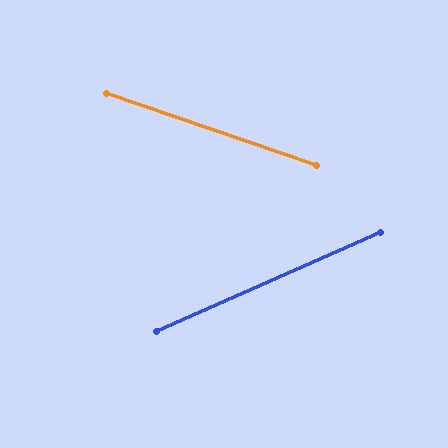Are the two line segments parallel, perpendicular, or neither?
Neither parallel nor perpendicular — they differ by about 43°.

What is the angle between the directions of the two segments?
Approximately 43 degrees.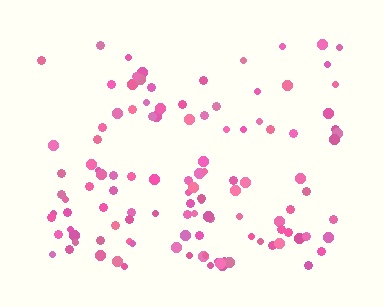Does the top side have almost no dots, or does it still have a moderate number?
Still a moderate number, just noticeably fewer than the bottom.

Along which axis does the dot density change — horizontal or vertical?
Vertical.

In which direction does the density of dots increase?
From top to bottom, with the bottom side densest.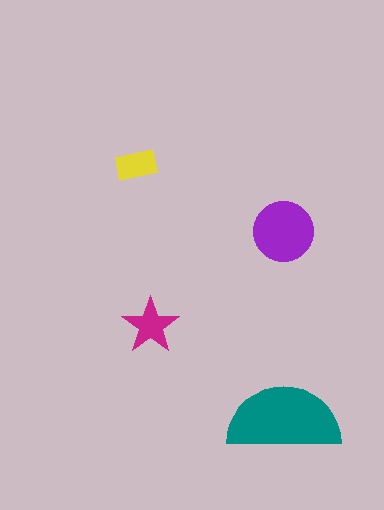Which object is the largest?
The teal semicircle.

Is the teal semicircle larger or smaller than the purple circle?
Larger.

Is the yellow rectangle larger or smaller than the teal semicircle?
Smaller.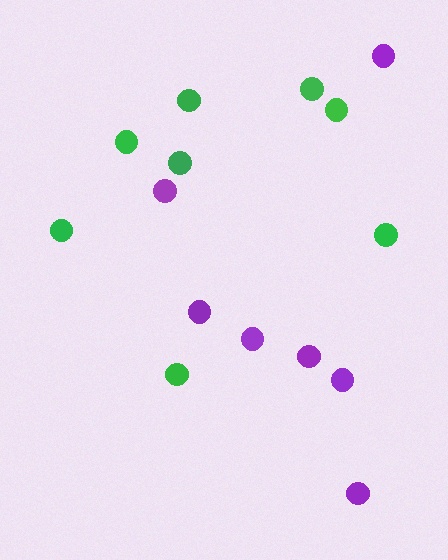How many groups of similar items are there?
There are 2 groups: one group of green circles (8) and one group of purple circles (7).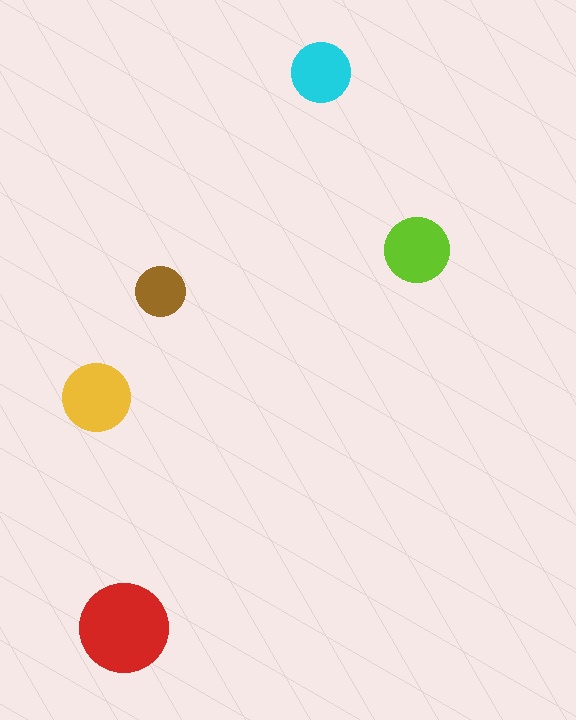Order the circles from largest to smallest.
the red one, the yellow one, the lime one, the cyan one, the brown one.